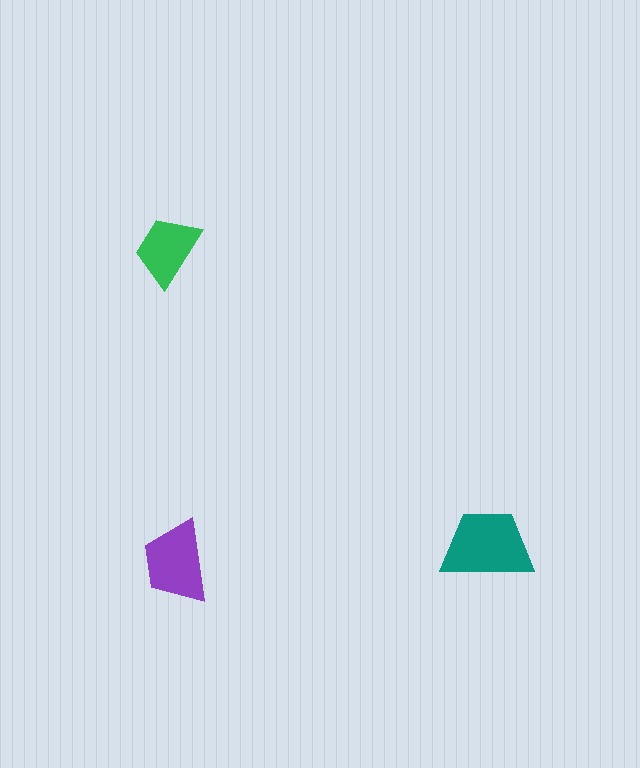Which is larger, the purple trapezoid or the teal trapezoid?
The teal one.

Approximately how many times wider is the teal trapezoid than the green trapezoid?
About 1.5 times wider.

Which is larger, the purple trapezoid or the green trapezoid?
The purple one.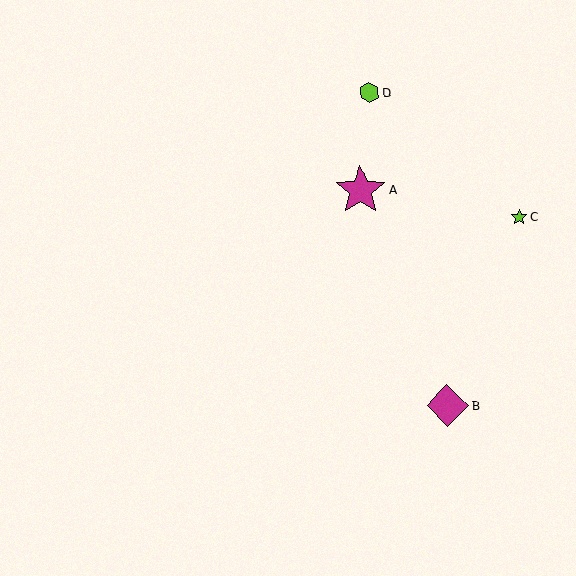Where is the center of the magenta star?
The center of the magenta star is at (360, 190).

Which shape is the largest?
The magenta star (labeled A) is the largest.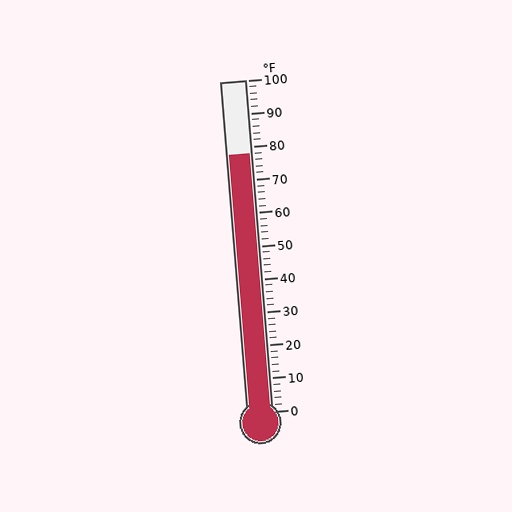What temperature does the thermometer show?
The thermometer shows approximately 78°F.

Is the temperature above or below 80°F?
The temperature is below 80°F.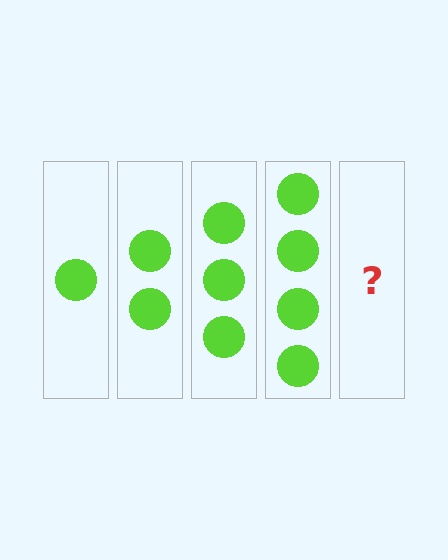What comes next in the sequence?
The next element should be 5 circles.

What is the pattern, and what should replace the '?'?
The pattern is that each step adds one more circle. The '?' should be 5 circles.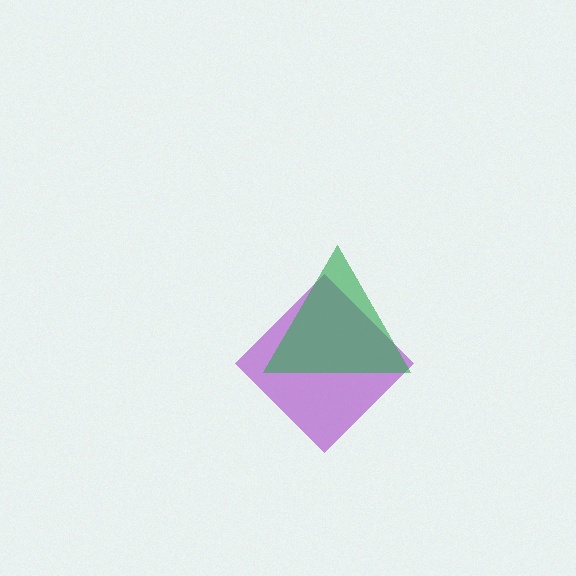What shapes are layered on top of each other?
The layered shapes are: a purple diamond, a green triangle.